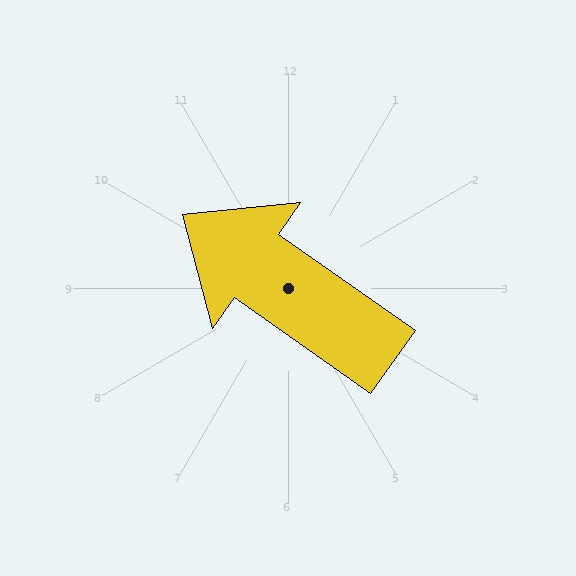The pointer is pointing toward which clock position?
Roughly 10 o'clock.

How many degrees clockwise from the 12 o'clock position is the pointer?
Approximately 305 degrees.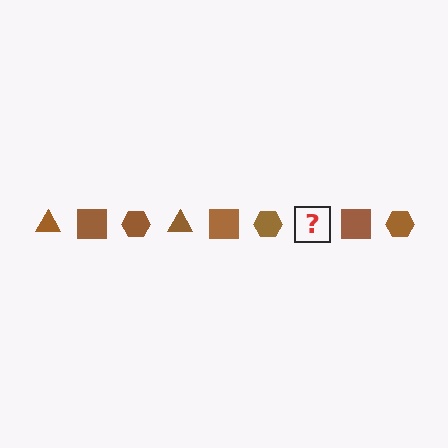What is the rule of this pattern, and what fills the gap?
The rule is that the pattern cycles through triangle, square, hexagon shapes in brown. The gap should be filled with a brown triangle.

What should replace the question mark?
The question mark should be replaced with a brown triangle.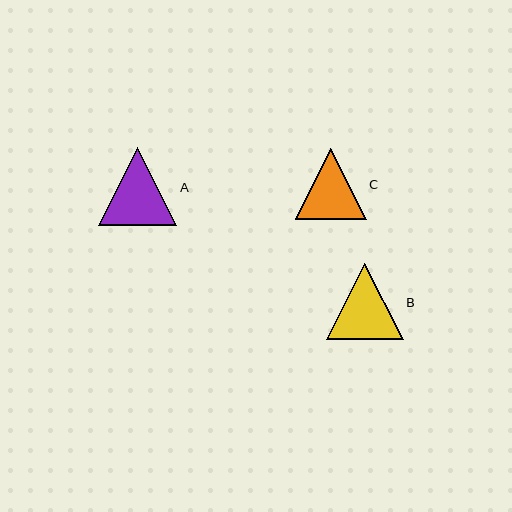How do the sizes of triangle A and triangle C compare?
Triangle A and triangle C are approximately the same size.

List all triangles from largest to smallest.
From largest to smallest: A, B, C.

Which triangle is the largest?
Triangle A is the largest with a size of approximately 78 pixels.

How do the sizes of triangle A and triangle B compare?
Triangle A and triangle B are approximately the same size.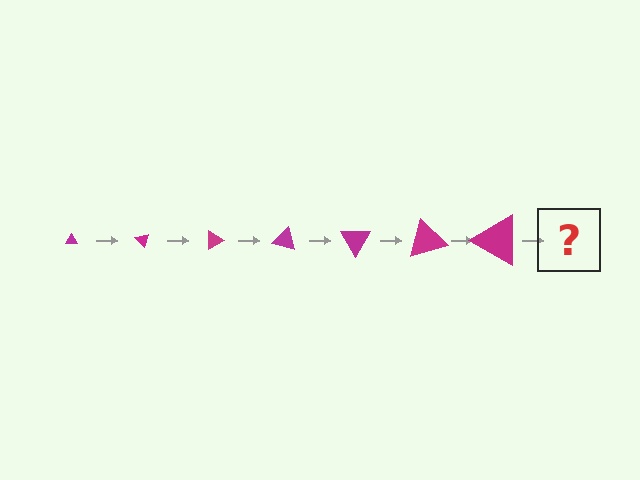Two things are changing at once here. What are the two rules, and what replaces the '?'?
The two rules are that the triangle grows larger each step and it rotates 45 degrees each step. The '?' should be a triangle, larger than the previous one and rotated 315 degrees from the start.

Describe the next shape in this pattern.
It should be a triangle, larger than the previous one and rotated 315 degrees from the start.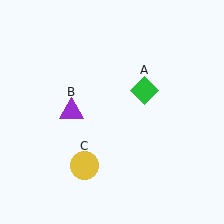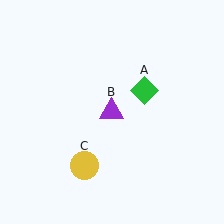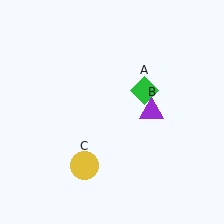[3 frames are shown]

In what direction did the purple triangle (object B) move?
The purple triangle (object B) moved right.